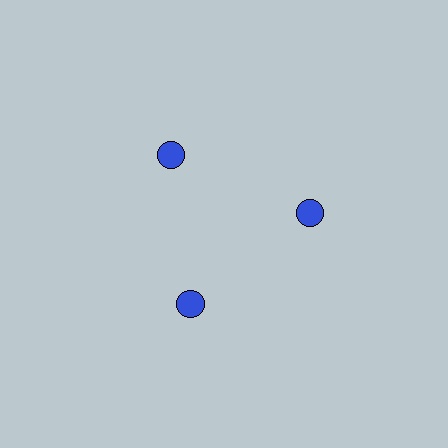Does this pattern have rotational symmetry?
Yes, this pattern has 3-fold rotational symmetry. It looks the same after rotating 120 degrees around the center.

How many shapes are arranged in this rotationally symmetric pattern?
There are 3 shapes, arranged in 3 groups of 1.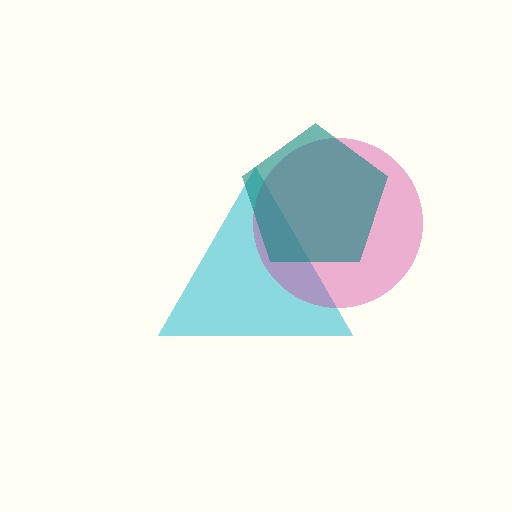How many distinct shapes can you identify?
There are 3 distinct shapes: a cyan triangle, a magenta circle, a teal pentagon.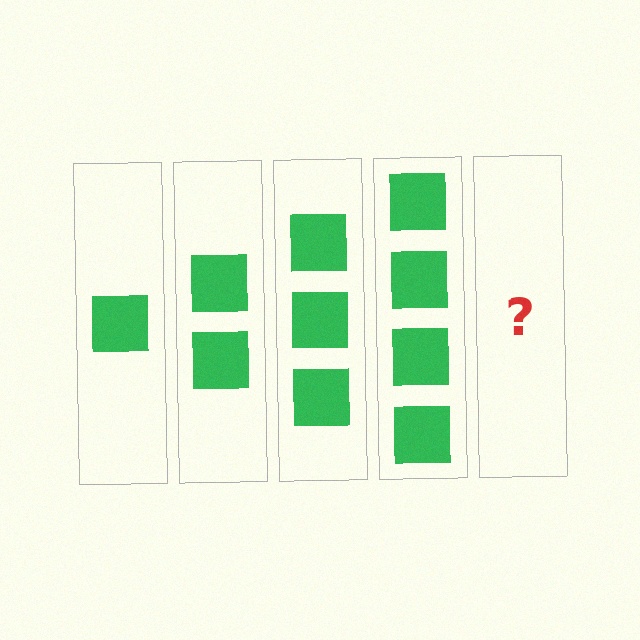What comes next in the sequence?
The next element should be 5 squares.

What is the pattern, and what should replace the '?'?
The pattern is that each step adds one more square. The '?' should be 5 squares.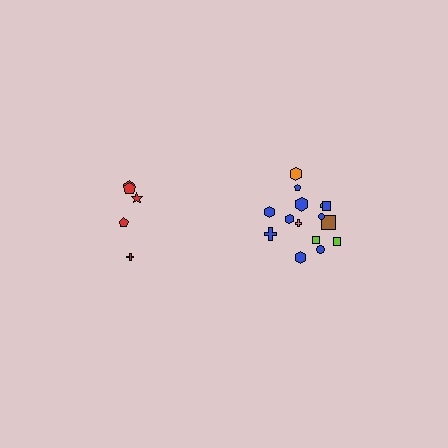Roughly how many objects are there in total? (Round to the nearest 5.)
Roughly 20 objects in total.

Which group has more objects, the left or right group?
The right group.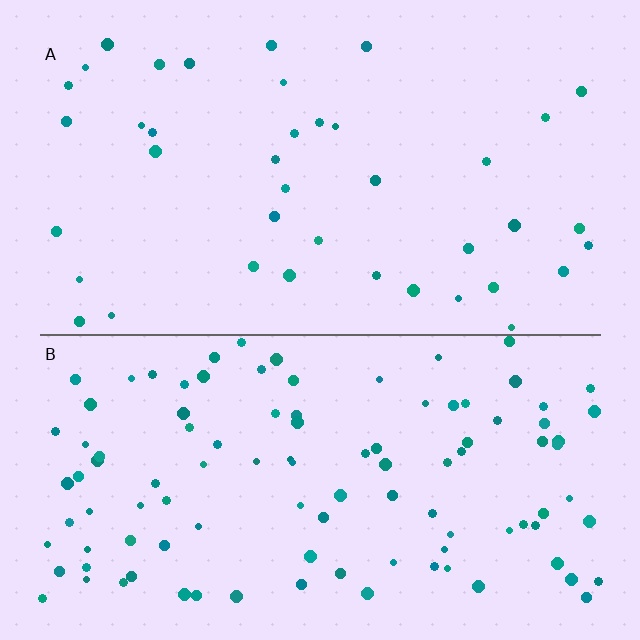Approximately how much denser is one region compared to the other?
Approximately 2.6× — region B over region A.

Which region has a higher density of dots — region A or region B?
B (the bottom).